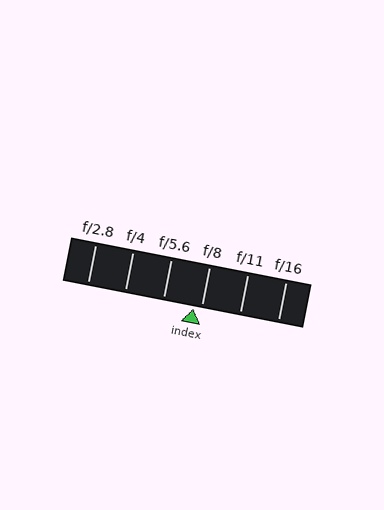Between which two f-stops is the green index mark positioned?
The index mark is between f/5.6 and f/8.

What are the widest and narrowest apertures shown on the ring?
The widest aperture shown is f/2.8 and the narrowest is f/16.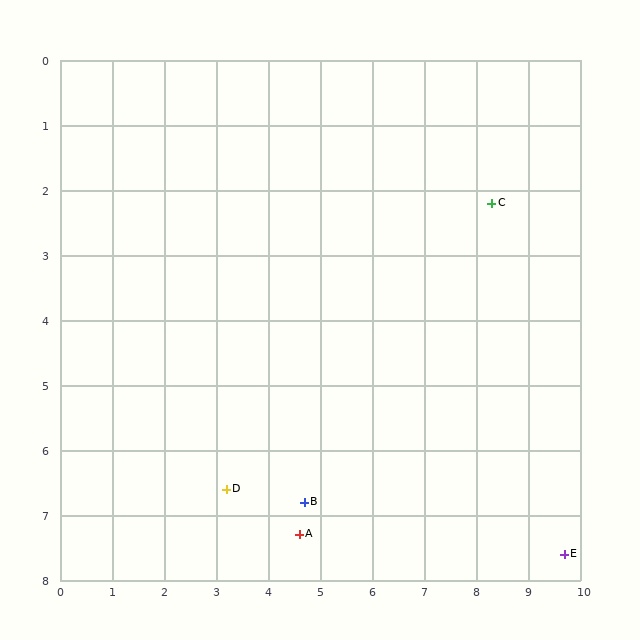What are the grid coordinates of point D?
Point D is at approximately (3.2, 6.6).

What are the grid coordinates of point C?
Point C is at approximately (8.3, 2.2).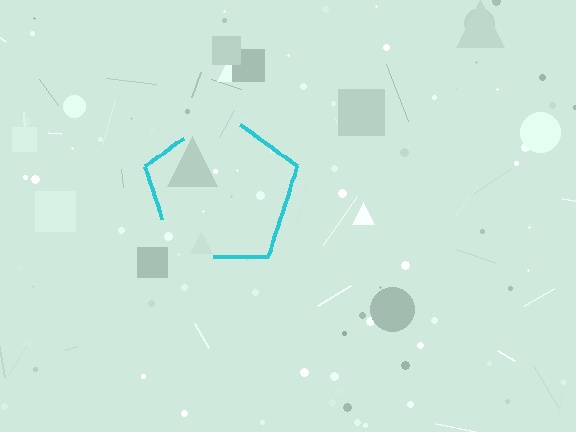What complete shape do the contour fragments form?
The contour fragments form a pentagon.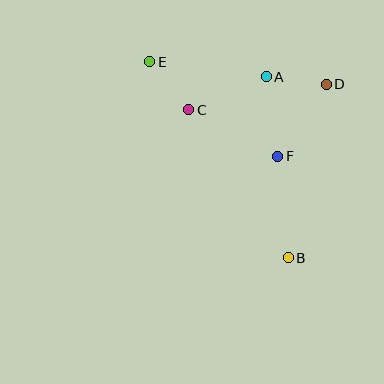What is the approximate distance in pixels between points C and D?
The distance between C and D is approximately 140 pixels.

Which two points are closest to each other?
Points A and D are closest to each other.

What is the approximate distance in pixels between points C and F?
The distance between C and F is approximately 100 pixels.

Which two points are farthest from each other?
Points B and E are farthest from each other.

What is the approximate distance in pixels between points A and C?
The distance between A and C is approximately 84 pixels.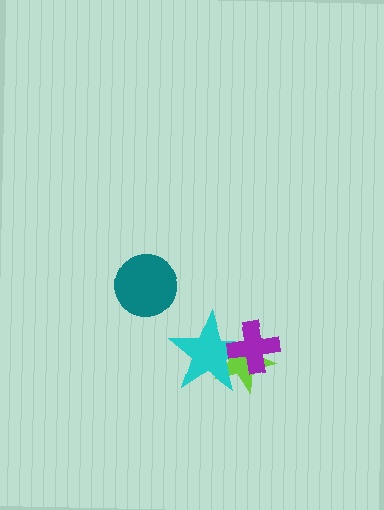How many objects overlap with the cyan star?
2 objects overlap with the cyan star.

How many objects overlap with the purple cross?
2 objects overlap with the purple cross.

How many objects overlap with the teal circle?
0 objects overlap with the teal circle.